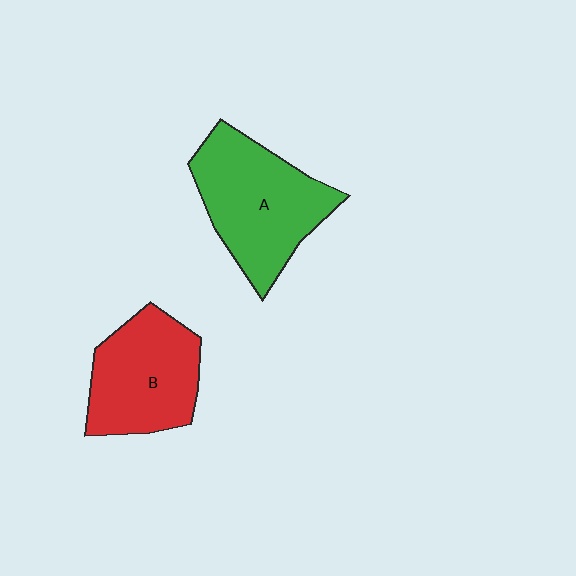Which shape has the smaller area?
Shape B (red).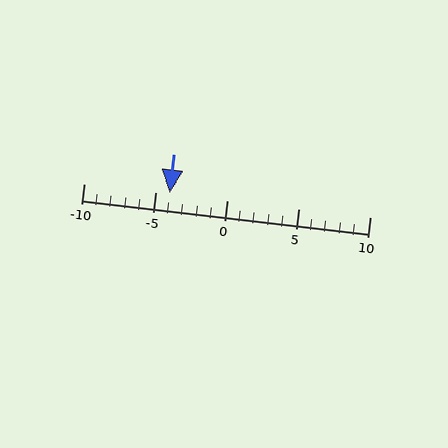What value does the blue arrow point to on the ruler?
The blue arrow points to approximately -4.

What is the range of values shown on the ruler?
The ruler shows values from -10 to 10.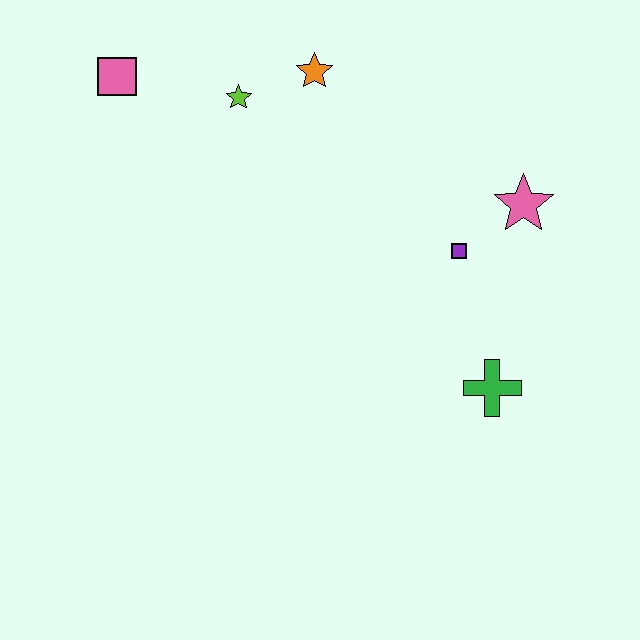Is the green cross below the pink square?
Yes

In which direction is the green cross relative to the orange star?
The green cross is below the orange star.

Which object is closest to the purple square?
The pink star is closest to the purple square.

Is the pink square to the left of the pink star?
Yes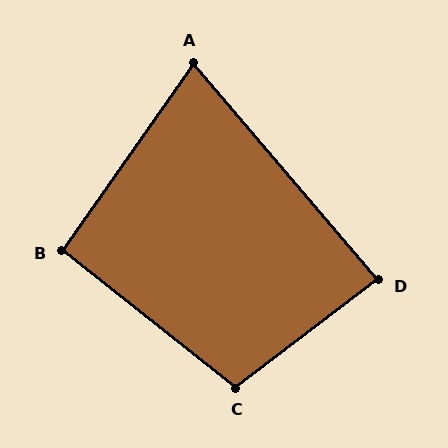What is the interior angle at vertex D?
Approximately 87 degrees (approximately right).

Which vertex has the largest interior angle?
C, at approximately 105 degrees.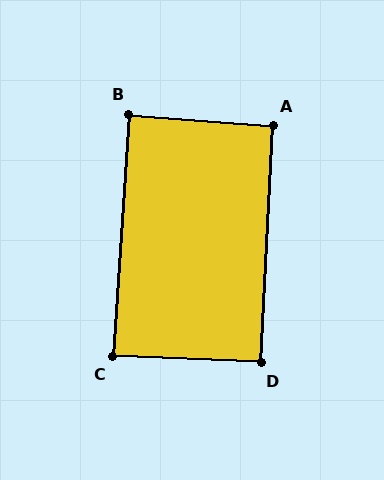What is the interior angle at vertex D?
Approximately 91 degrees (approximately right).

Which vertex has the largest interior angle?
A, at approximately 91 degrees.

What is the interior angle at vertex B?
Approximately 89 degrees (approximately right).